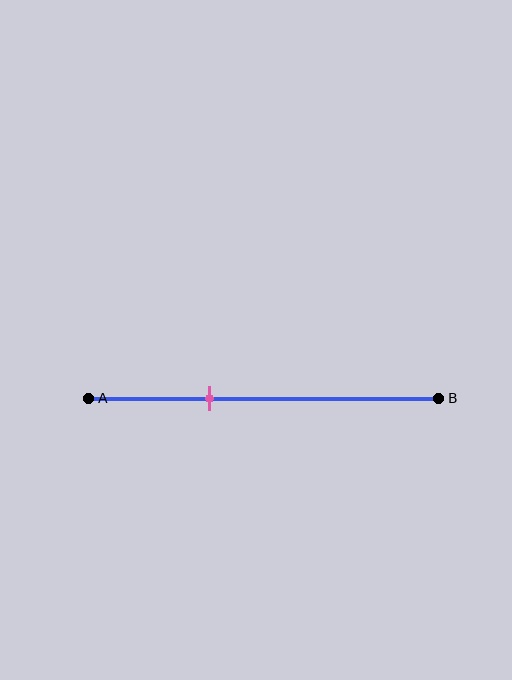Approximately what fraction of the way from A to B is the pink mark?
The pink mark is approximately 35% of the way from A to B.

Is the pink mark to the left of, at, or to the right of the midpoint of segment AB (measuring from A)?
The pink mark is to the left of the midpoint of segment AB.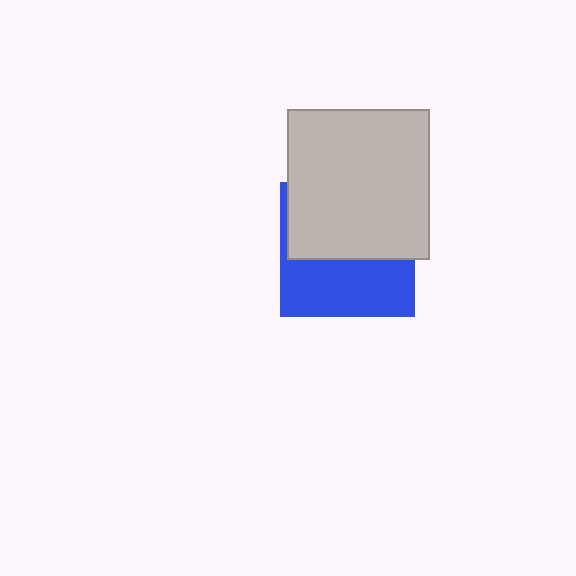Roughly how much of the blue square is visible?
About half of it is visible (roughly 46%).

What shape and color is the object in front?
The object in front is a light gray rectangle.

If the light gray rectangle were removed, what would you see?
You would see the complete blue square.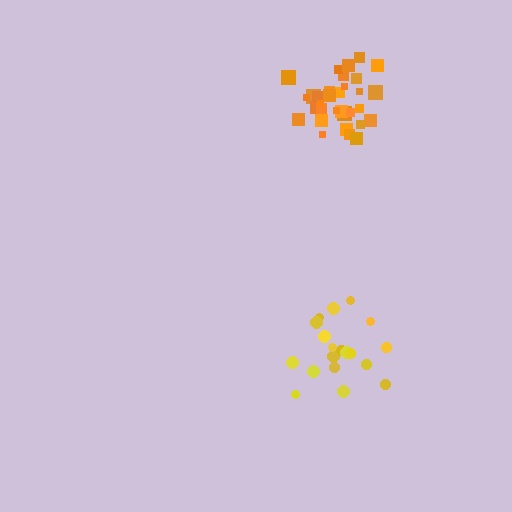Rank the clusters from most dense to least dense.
orange, yellow.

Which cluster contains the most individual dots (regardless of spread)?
Orange (32).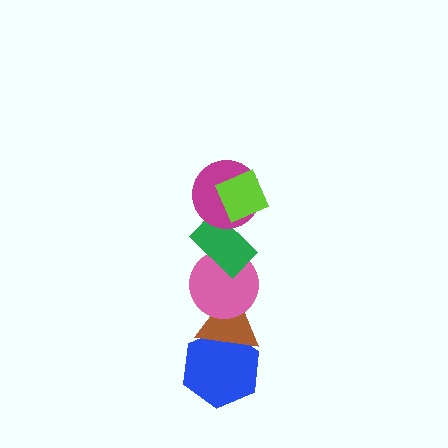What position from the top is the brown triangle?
The brown triangle is 5th from the top.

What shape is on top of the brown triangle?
The pink circle is on top of the brown triangle.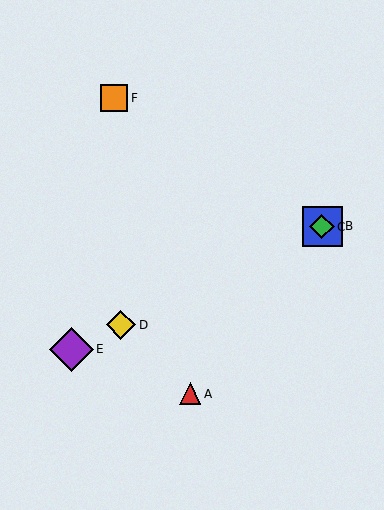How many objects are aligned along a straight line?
4 objects (B, C, D, E) are aligned along a straight line.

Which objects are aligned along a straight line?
Objects B, C, D, E are aligned along a straight line.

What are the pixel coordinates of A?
Object A is at (190, 394).